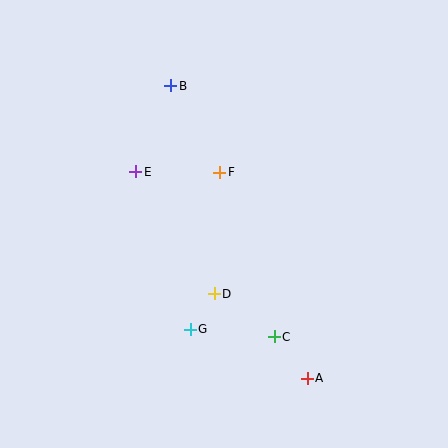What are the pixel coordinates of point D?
Point D is at (214, 294).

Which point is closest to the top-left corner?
Point B is closest to the top-left corner.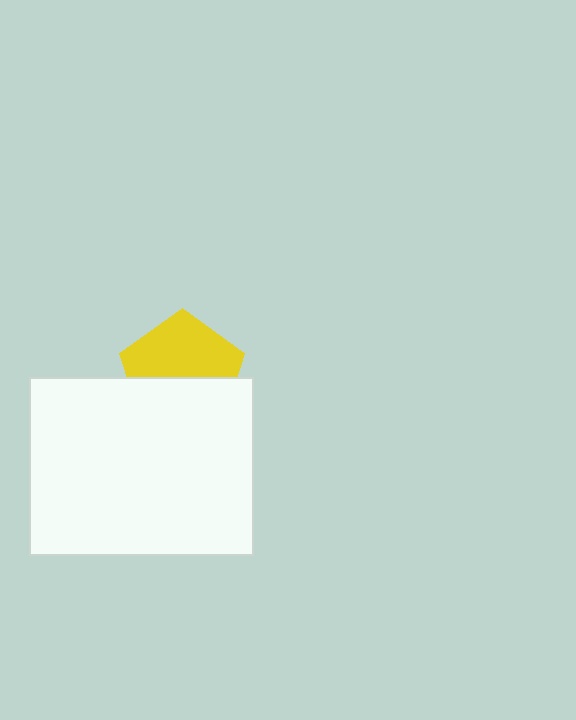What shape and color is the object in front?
The object in front is a white rectangle.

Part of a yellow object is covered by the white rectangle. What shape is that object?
It is a pentagon.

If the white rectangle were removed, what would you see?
You would see the complete yellow pentagon.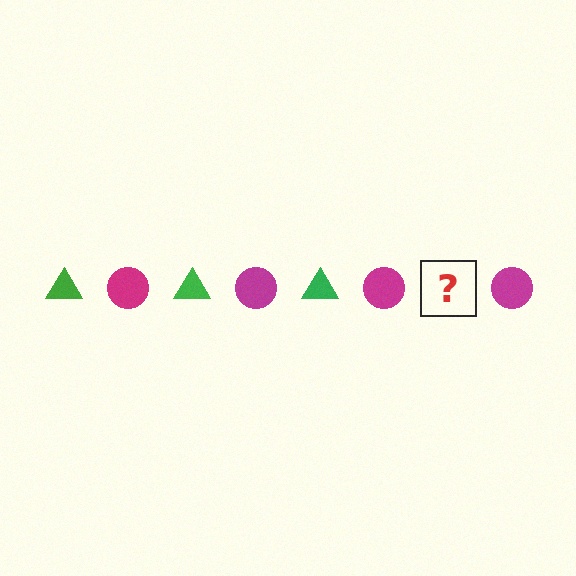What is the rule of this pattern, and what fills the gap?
The rule is that the pattern alternates between green triangle and magenta circle. The gap should be filled with a green triangle.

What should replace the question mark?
The question mark should be replaced with a green triangle.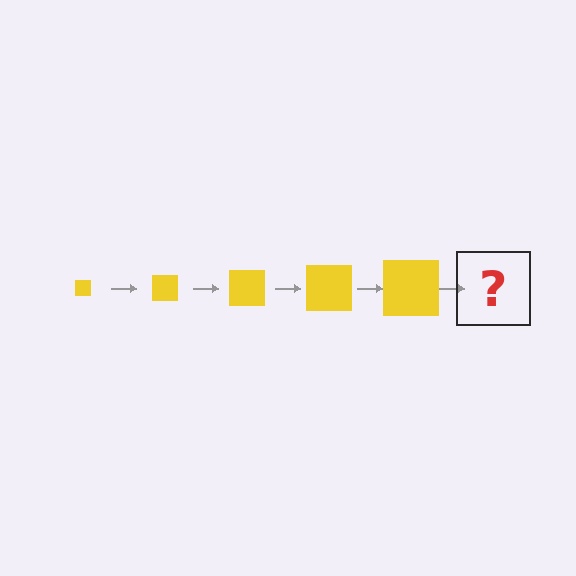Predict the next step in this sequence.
The next step is a yellow square, larger than the previous one.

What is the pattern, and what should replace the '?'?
The pattern is that the square gets progressively larger each step. The '?' should be a yellow square, larger than the previous one.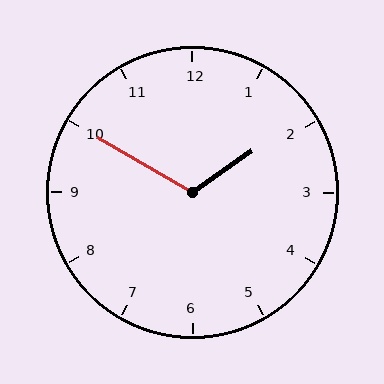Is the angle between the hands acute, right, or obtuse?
It is obtuse.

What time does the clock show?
1:50.